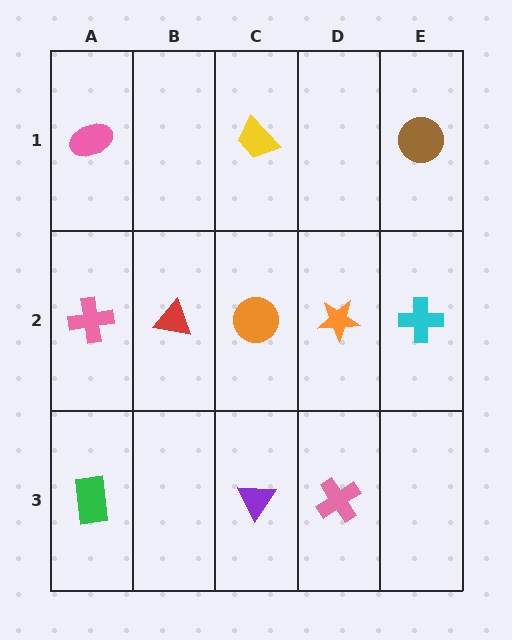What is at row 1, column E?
A brown circle.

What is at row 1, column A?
A pink ellipse.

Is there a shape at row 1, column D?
No, that cell is empty.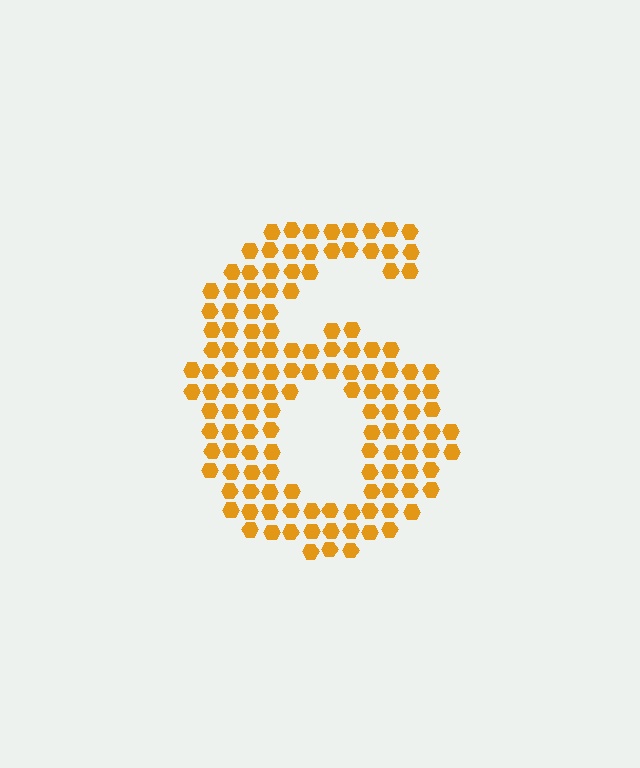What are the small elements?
The small elements are hexagons.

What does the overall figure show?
The overall figure shows the digit 6.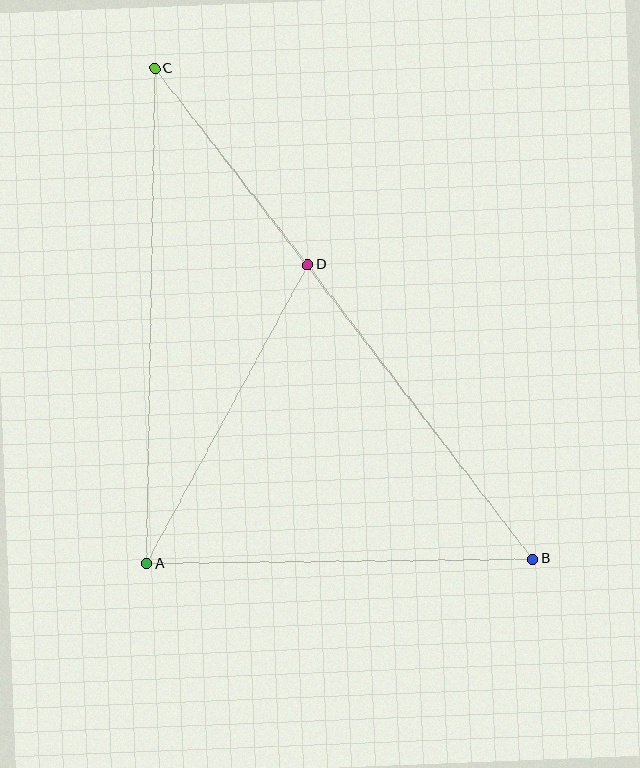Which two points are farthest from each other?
Points B and C are farthest from each other.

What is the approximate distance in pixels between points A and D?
The distance between A and D is approximately 340 pixels.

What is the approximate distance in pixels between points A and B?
The distance between A and B is approximately 386 pixels.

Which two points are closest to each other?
Points C and D are closest to each other.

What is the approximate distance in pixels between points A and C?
The distance between A and C is approximately 495 pixels.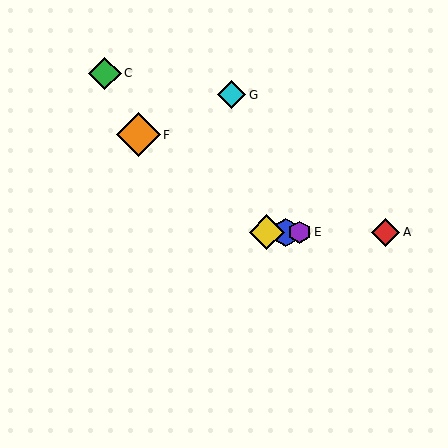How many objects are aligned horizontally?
4 objects (A, B, D, E) are aligned horizontally.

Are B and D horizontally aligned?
Yes, both are at y≈232.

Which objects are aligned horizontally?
Objects A, B, D, E are aligned horizontally.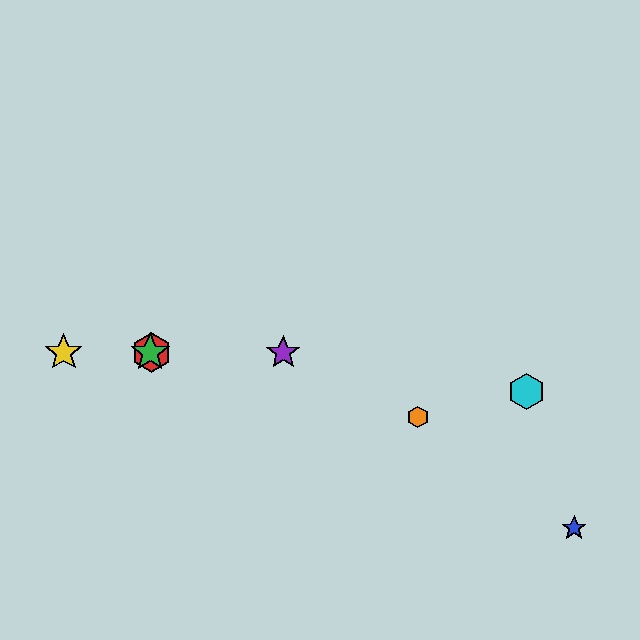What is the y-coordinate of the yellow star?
The yellow star is at y≈353.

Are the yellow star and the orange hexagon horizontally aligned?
No, the yellow star is at y≈353 and the orange hexagon is at y≈417.